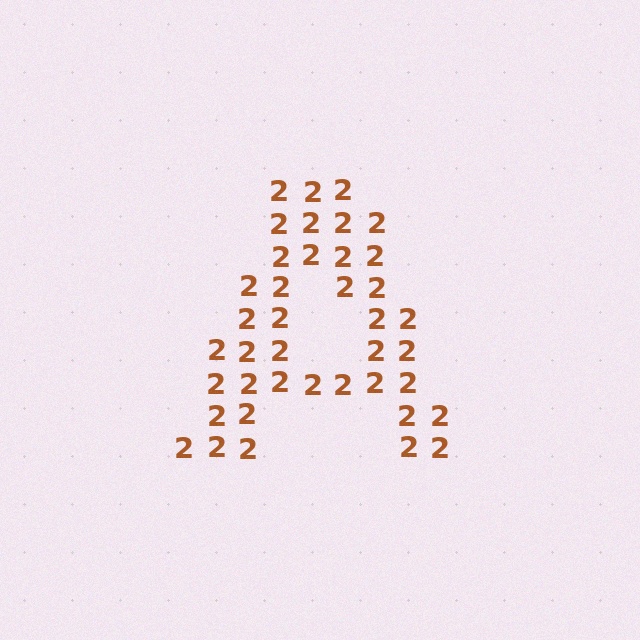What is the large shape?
The large shape is the letter A.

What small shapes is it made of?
It is made of small digit 2's.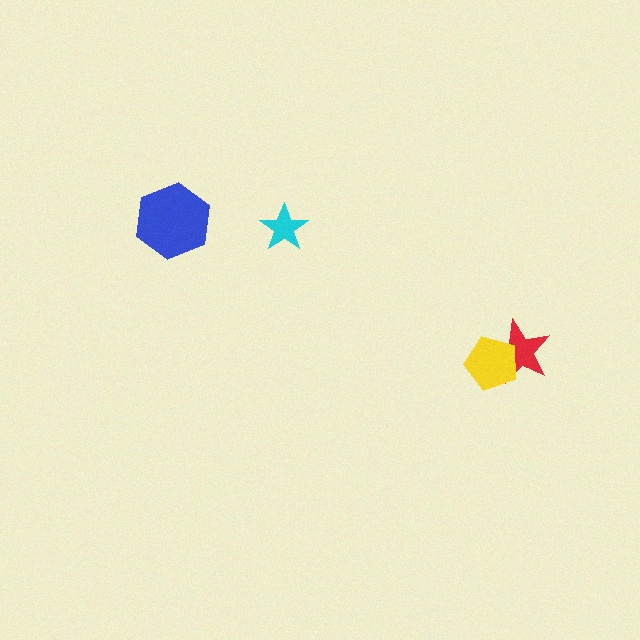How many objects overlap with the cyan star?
0 objects overlap with the cyan star.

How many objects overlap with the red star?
1 object overlaps with the red star.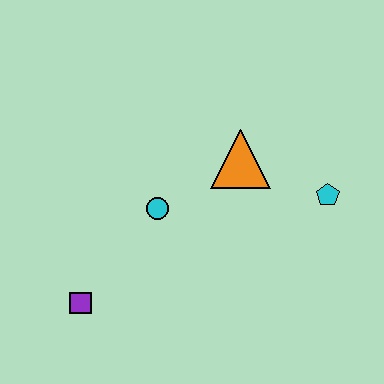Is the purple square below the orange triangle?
Yes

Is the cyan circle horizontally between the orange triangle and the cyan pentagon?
No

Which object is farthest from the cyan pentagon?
The purple square is farthest from the cyan pentagon.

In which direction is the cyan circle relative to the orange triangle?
The cyan circle is to the left of the orange triangle.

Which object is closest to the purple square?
The cyan circle is closest to the purple square.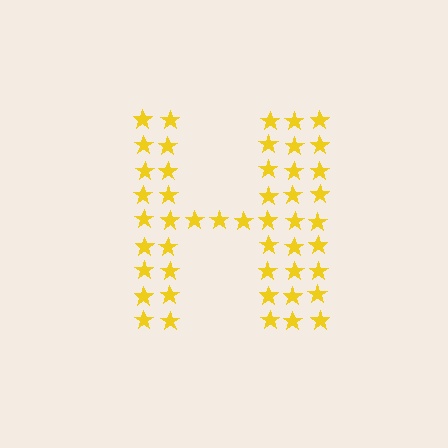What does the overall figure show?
The overall figure shows the letter H.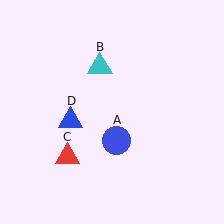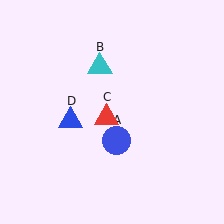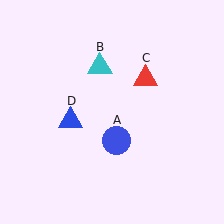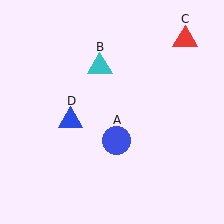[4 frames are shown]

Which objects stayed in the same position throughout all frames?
Blue circle (object A) and cyan triangle (object B) and blue triangle (object D) remained stationary.